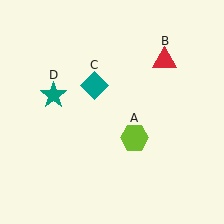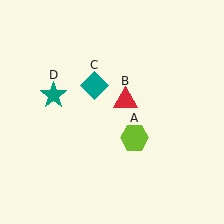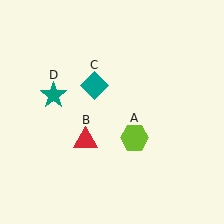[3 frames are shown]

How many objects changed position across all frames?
1 object changed position: red triangle (object B).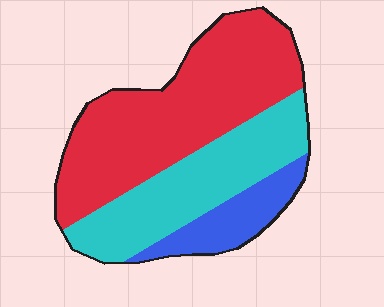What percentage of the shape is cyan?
Cyan takes up about one third (1/3) of the shape.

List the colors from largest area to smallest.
From largest to smallest: red, cyan, blue.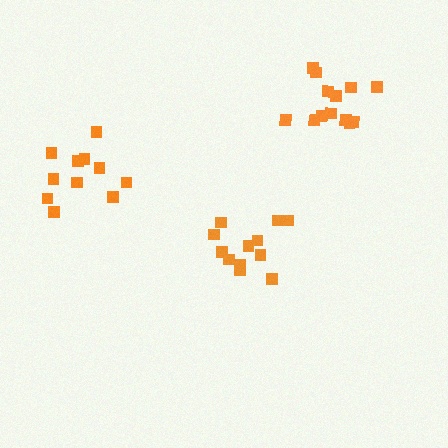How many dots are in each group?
Group 1: 12 dots, Group 2: 12 dots, Group 3: 14 dots (38 total).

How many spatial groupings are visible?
There are 3 spatial groupings.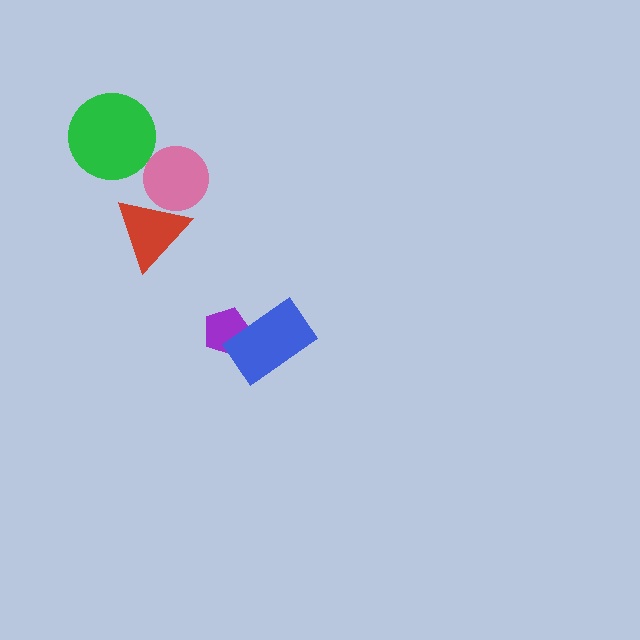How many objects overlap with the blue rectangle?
1 object overlaps with the blue rectangle.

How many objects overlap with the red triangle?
1 object overlaps with the red triangle.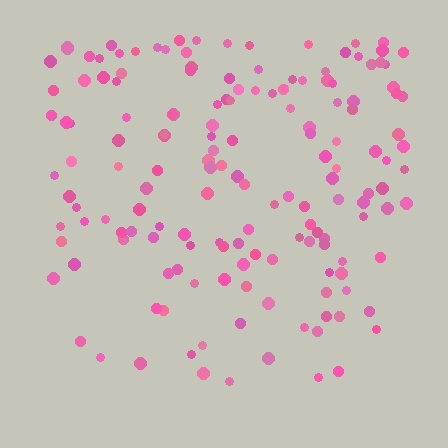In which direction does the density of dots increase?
From bottom to top, with the top side densest.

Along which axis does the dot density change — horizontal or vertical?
Vertical.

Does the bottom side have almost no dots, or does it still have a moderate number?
Still a moderate number, just noticeably fewer than the top.